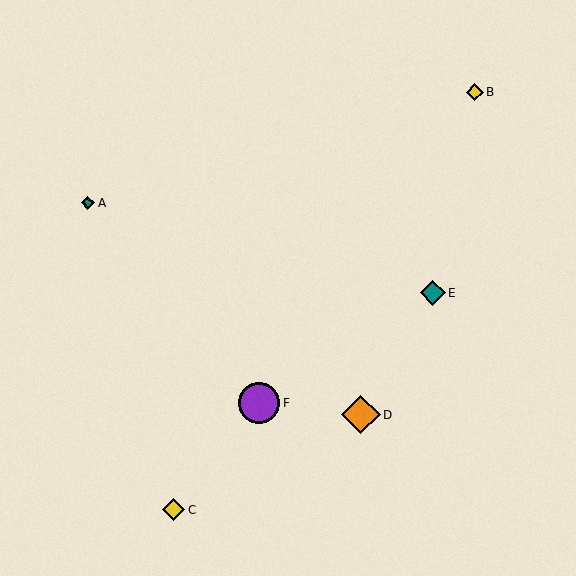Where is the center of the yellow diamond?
The center of the yellow diamond is at (173, 510).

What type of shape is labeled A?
Shape A is a teal diamond.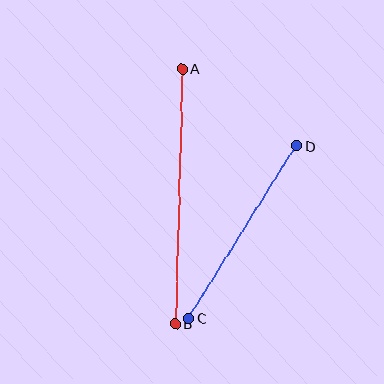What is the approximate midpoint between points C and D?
The midpoint is at approximately (243, 232) pixels.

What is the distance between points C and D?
The distance is approximately 203 pixels.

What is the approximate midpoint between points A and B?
The midpoint is at approximately (178, 196) pixels.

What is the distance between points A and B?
The distance is approximately 255 pixels.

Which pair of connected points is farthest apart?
Points A and B are farthest apart.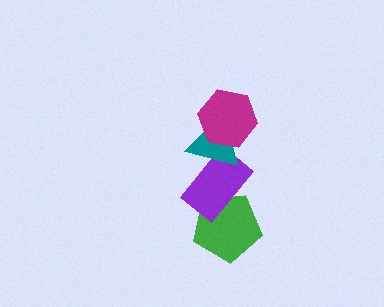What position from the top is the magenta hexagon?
The magenta hexagon is 1st from the top.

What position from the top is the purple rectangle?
The purple rectangle is 3rd from the top.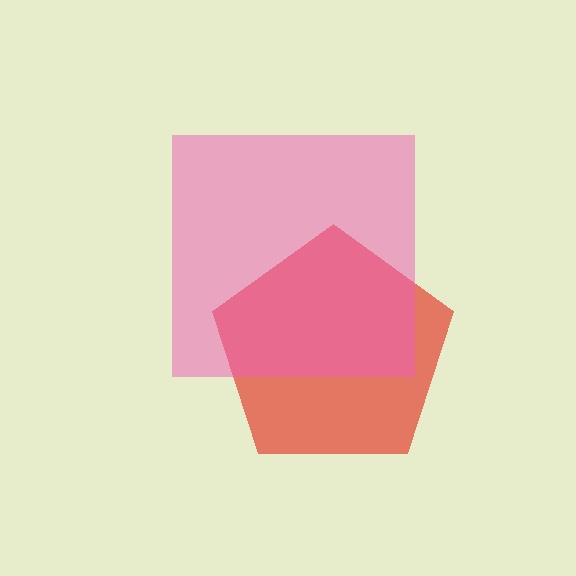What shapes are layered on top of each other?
The layered shapes are: a red pentagon, a pink square.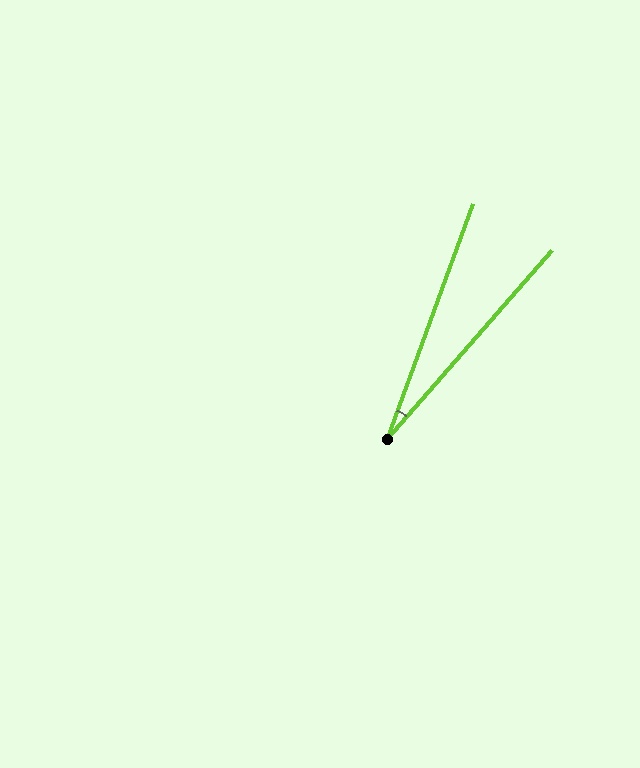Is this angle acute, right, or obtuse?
It is acute.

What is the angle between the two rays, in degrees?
Approximately 21 degrees.